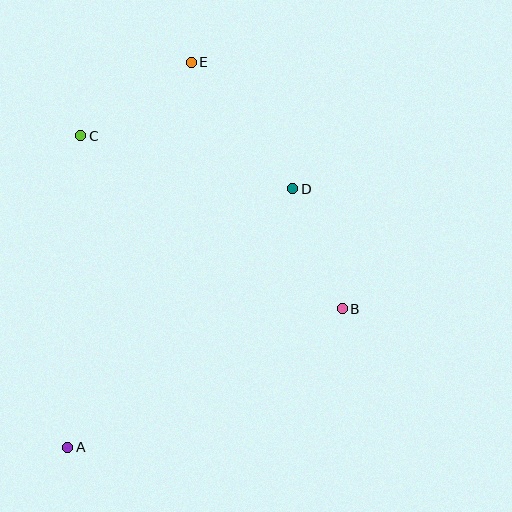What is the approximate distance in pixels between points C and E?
The distance between C and E is approximately 133 pixels.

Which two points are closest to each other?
Points B and D are closest to each other.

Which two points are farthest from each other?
Points A and E are farthest from each other.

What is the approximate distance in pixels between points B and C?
The distance between B and C is approximately 314 pixels.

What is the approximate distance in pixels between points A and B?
The distance between A and B is approximately 307 pixels.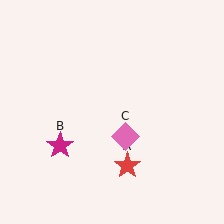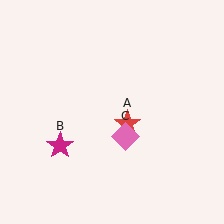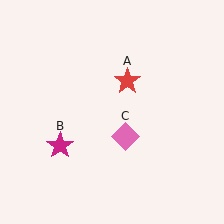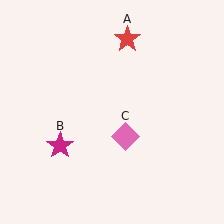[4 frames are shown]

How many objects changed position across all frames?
1 object changed position: red star (object A).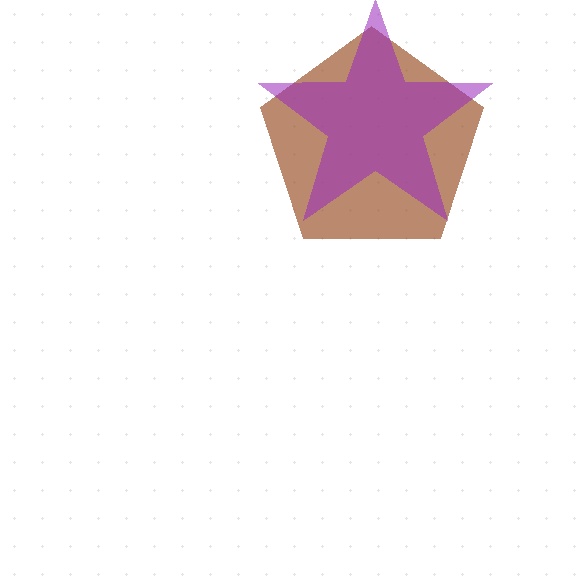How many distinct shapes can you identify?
There are 2 distinct shapes: a brown pentagon, a purple star.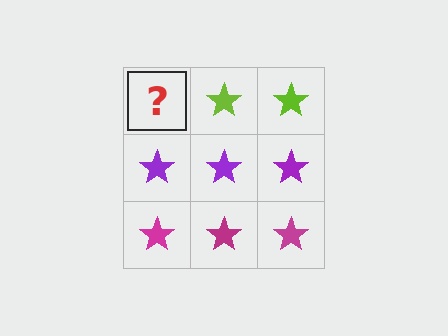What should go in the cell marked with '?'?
The missing cell should contain a lime star.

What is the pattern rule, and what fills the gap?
The rule is that each row has a consistent color. The gap should be filled with a lime star.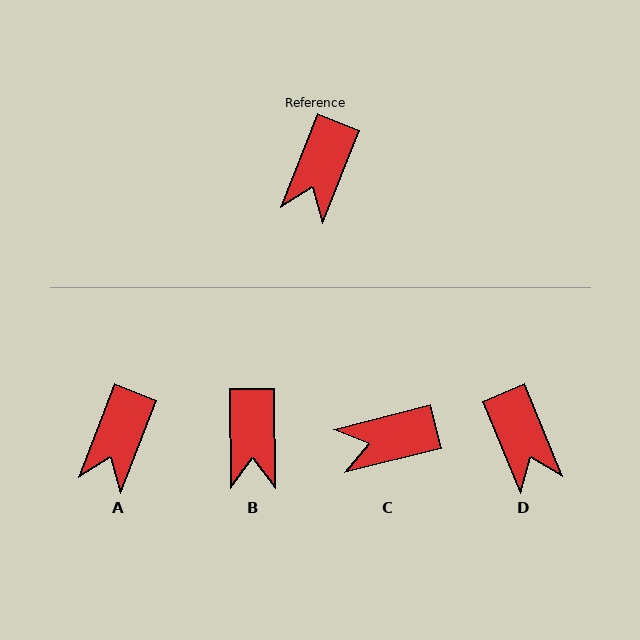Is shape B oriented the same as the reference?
No, it is off by about 22 degrees.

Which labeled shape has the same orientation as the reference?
A.